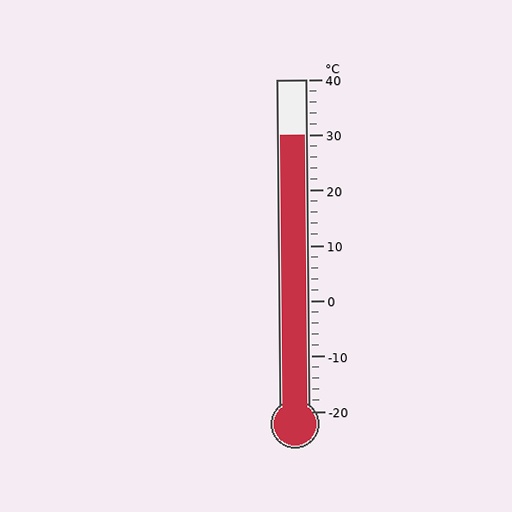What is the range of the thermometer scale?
The thermometer scale ranges from -20°C to 40°C.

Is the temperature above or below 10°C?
The temperature is above 10°C.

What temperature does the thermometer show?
The thermometer shows approximately 30°C.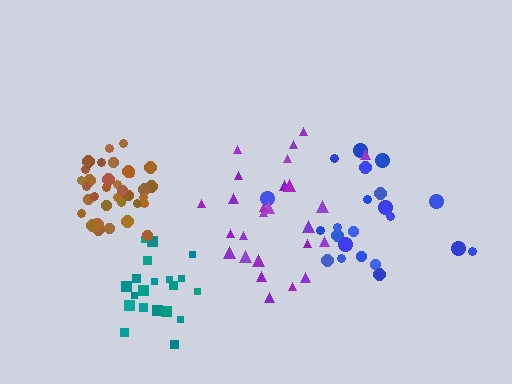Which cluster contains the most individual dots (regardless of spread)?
Brown (35).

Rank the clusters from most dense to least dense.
brown, teal, purple, blue.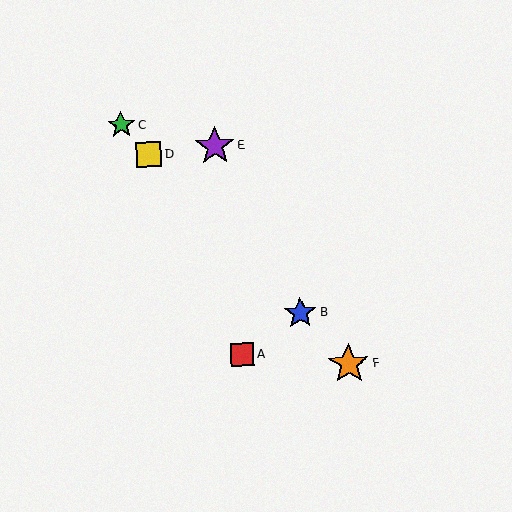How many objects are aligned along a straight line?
4 objects (B, C, D, F) are aligned along a straight line.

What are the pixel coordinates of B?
Object B is at (300, 313).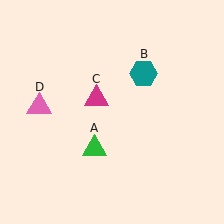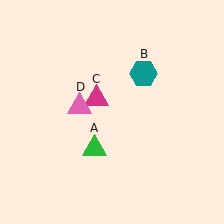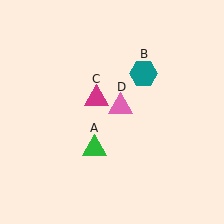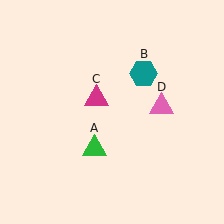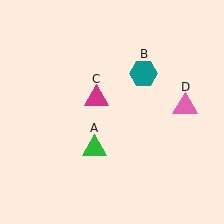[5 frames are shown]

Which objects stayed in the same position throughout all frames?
Green triangle (object A) and teal hexagon (object B) and magenta triangle (object C) remained stationary.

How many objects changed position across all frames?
1 object changed position: pink triangle (object D).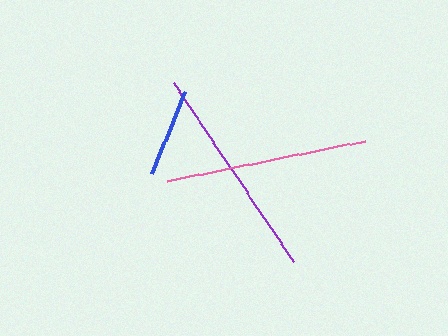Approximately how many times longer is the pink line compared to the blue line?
The pink line is approximately 2.3 times the length of the blue line.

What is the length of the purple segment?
The purple segment is approximately 216 pixels long.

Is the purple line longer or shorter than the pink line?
The purple line is longer than the pink line.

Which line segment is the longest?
The purple line is the longest at approximately 216 pixels.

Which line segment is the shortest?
The blue line is the shortest at approximately 88 pixels.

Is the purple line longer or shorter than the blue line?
The purple line is longer than the blue line.